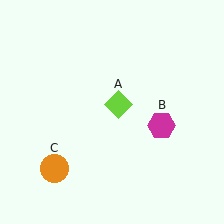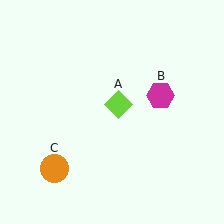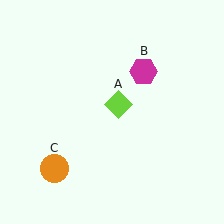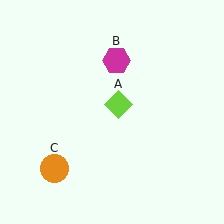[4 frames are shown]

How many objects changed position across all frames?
1 object changed position: magenta hexagon (object B).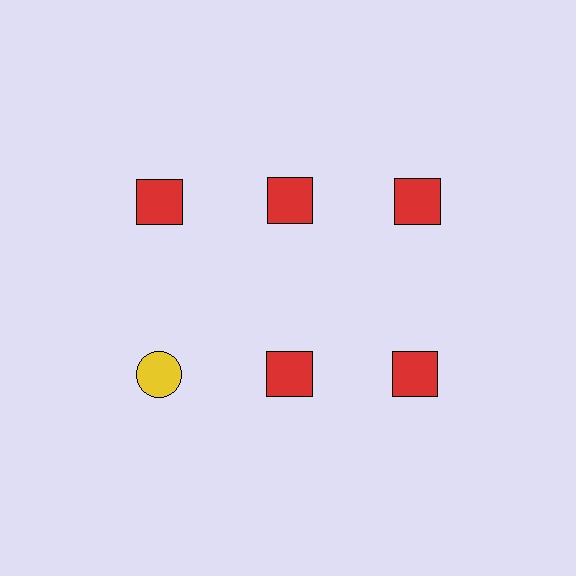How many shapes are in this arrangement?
There are 6 shapes arranged in a grid pattern.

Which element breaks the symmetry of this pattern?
The yellow circle in the second row, leftmost column breaks the symmetry. All other shapes are red squares.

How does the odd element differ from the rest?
It differs in both color (yellow instead of red) and shape (circle instead of square).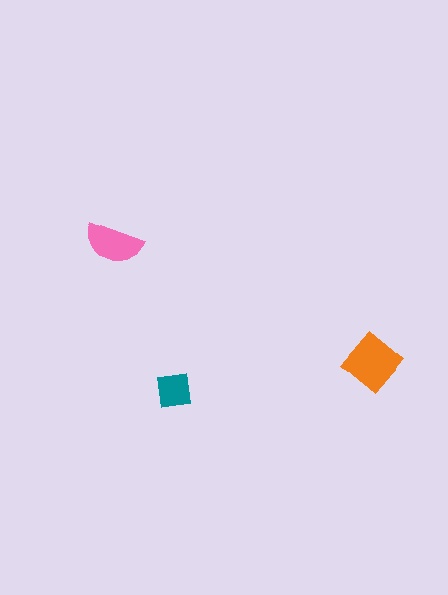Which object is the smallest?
The teal square.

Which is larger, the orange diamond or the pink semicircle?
The orange diamond.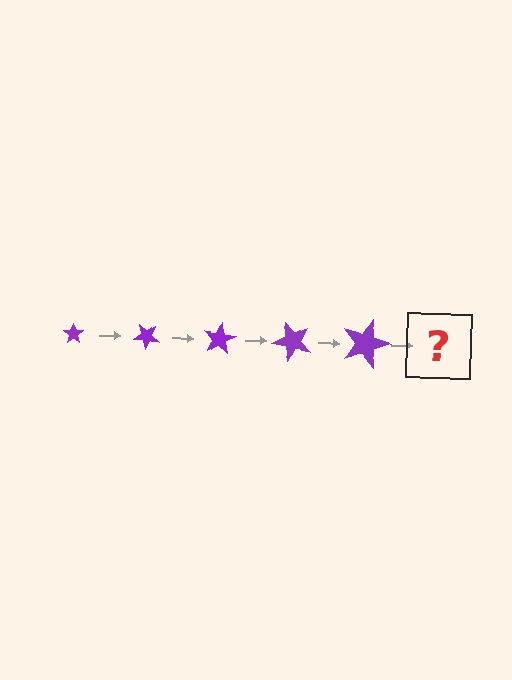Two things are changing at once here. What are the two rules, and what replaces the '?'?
The two rules are that the star grows larger each step and it rotates 40 degrees each step. The '?' should be a star, larger than the previous one and rotated 200 degrees from the start.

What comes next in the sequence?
The next element should be a star, larger than the previous one and rotated 200 degrees from the start.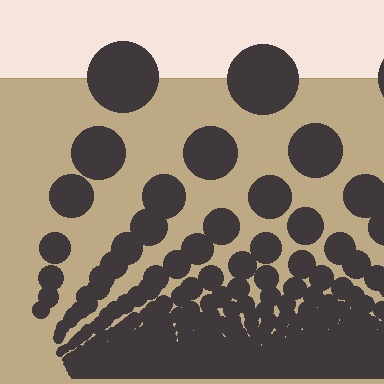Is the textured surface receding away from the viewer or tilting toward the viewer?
The surface appears to tilt toward the viewer. Texture elements get larger and sparser toward the top.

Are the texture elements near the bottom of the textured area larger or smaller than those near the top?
Smaller. The gradient is inverted — elements near the bottom are smaller and denser.